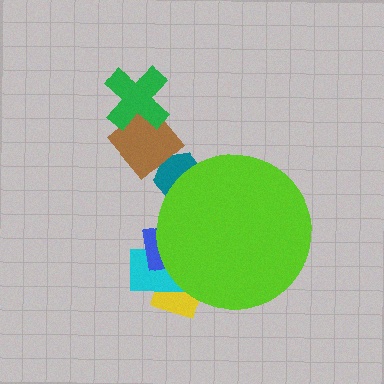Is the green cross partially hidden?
No, the green cross is fully visible.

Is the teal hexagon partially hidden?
Yes, the teal hexagon is partially hidden behind the lime circle.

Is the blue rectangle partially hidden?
Yes, the blue rectangle is partially hidden behind the lime circle.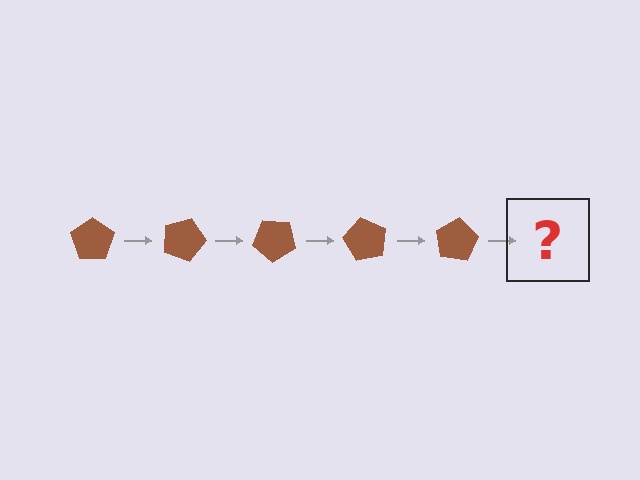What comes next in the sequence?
The next element should be a brown pentagon rotated 100 degrees.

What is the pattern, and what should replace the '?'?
The pattern is that the pentagon rotates 20 degrees each step. The '?' should be a brown pentagon rotated 100 degrees.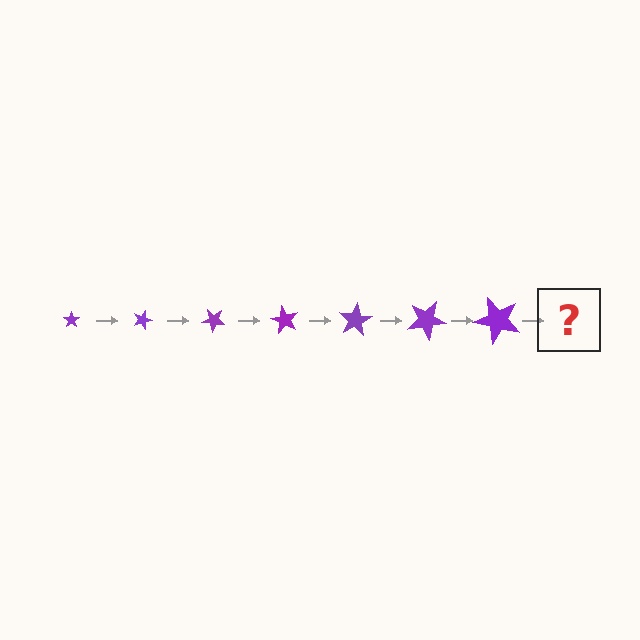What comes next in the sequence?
The next element should be a star, larger than the previous one and rotated 140 degrees from the start.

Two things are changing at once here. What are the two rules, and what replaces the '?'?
The two rules are that the star grows larger each step and it rotates 20 degrees each step. The '?' should be a star, larger than the previous one and rotated 140 degrees from the start.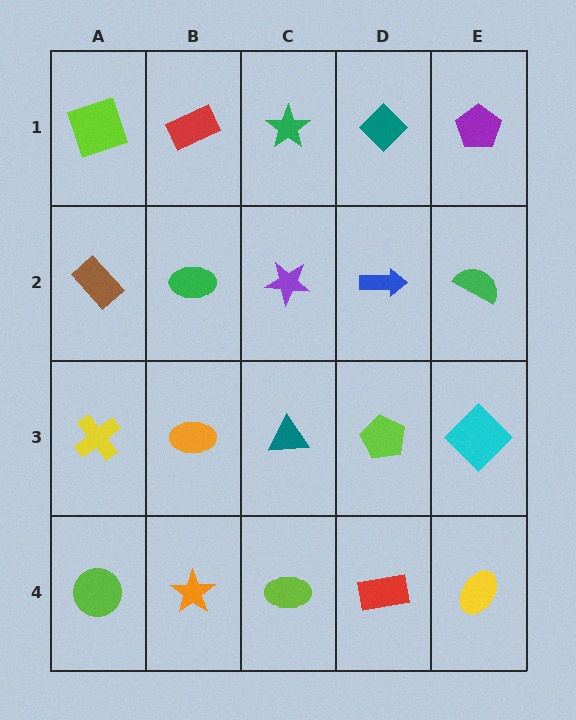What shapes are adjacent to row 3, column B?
A green ellipse (row 2, column B), an orange star (row 4, column B), a yellow cross (row 3, column A), a teal triangle (row 3, column C).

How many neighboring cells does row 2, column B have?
4.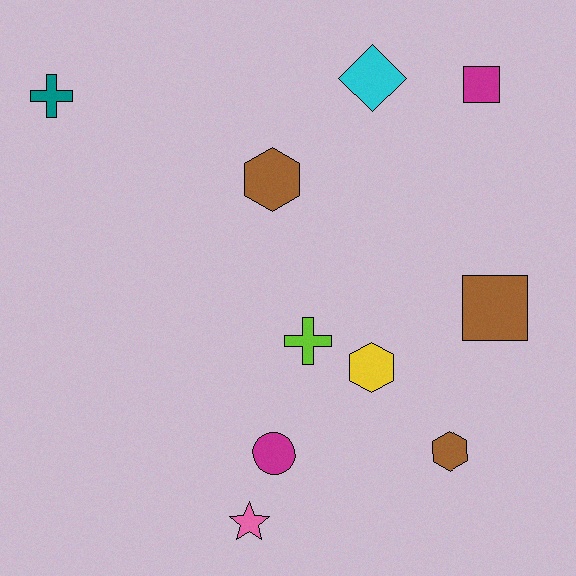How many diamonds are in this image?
There is 1 diamond.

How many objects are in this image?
There are 10 objects.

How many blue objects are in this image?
There are no blue objects.